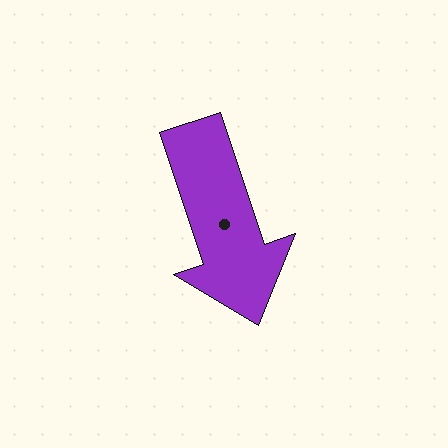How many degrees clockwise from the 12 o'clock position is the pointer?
Approximately 161 degrees.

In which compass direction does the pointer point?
South.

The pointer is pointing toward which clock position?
Roughly 5 o'clock.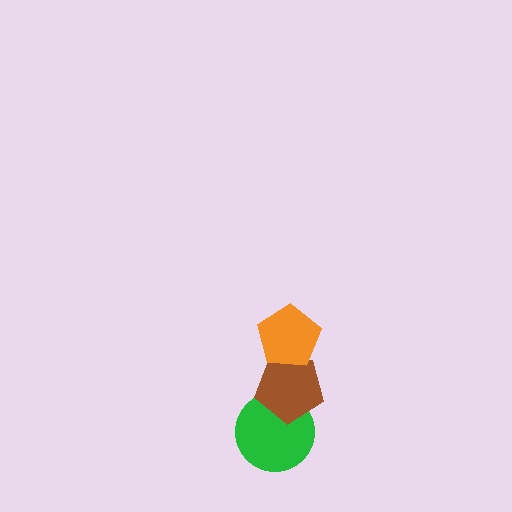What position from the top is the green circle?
The green circle is 3rd from the top.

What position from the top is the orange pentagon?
The orange pentagon is 1st from the top.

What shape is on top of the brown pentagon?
The orange pentagon is on top of the brown pentagon.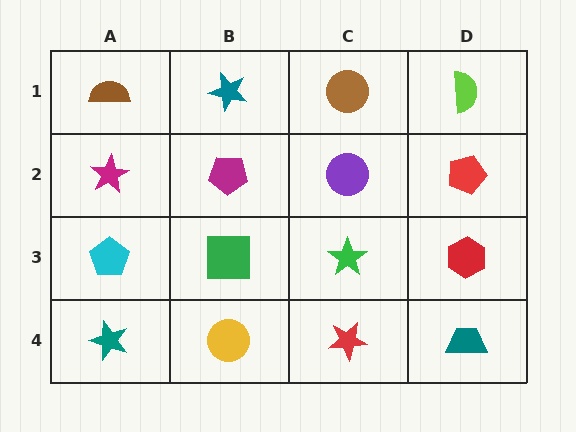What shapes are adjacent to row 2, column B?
A teal star (row 1, column B), a green square (row 3, column B), a magenta star (row 2, column A), a purple circle (row 2, column C).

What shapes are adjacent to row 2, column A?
A brown semicircle (row 1, column A), a cyan pentagon (row 3, column A), a magenta pentagon (row 2, column B).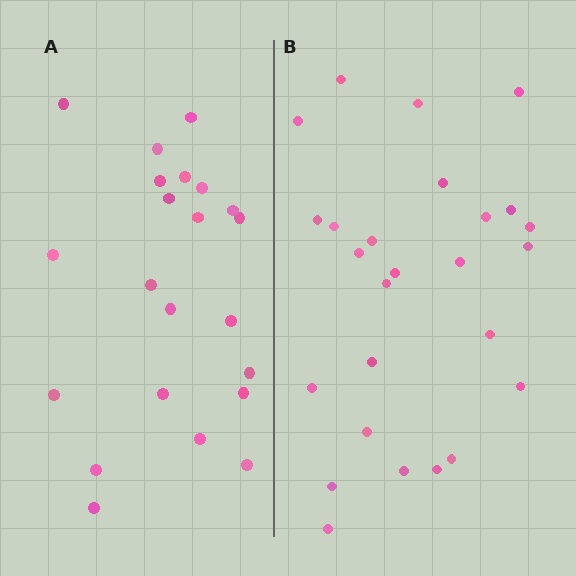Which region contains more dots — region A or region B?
Region B (the right region) has more dots.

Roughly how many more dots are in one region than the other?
Region B has about 4 more dots than region A.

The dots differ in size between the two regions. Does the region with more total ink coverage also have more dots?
No. Region A has more total ink coverage because its dots are larger, but region B actually contains more individual dots. Total area can be misleading — the number of items is what matters here.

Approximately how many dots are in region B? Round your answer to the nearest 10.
About 30 dots. (The exact count is 26, which rounds to 30.)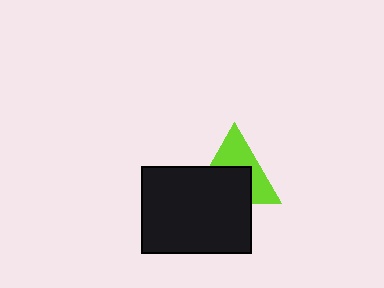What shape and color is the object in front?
The object in front is a black rectangle.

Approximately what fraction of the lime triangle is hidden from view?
Roughly 52% of the lime triangle is hidden behind the black rectangle.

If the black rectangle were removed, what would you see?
You would see the complete lime triangle.